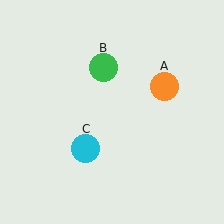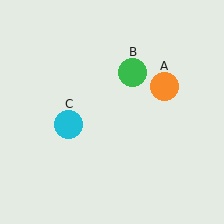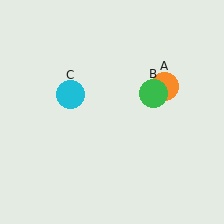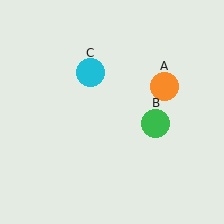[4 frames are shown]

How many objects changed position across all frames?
2 objects changed position: green circle (object B), cyan circle (object C).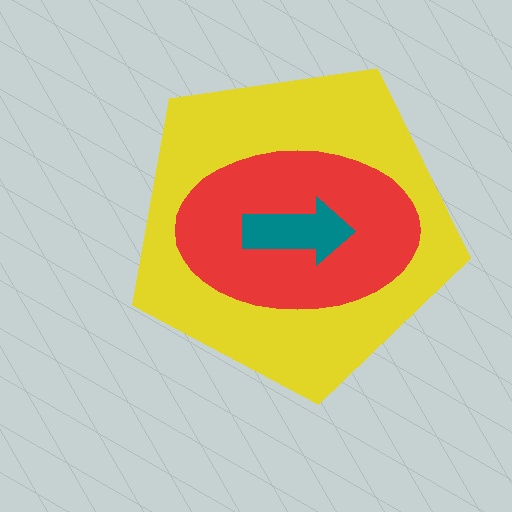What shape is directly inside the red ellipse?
The teal arrow.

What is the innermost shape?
The teal arrow.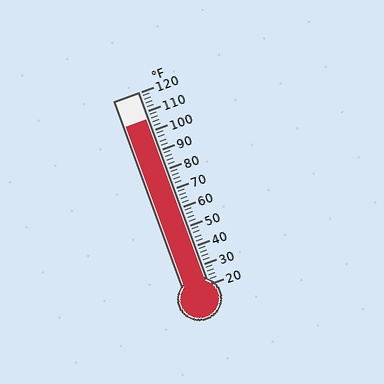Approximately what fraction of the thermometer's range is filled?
The thermometer is filled to approximately 85% of its range.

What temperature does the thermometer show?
The thermometer shows approximately 106°F.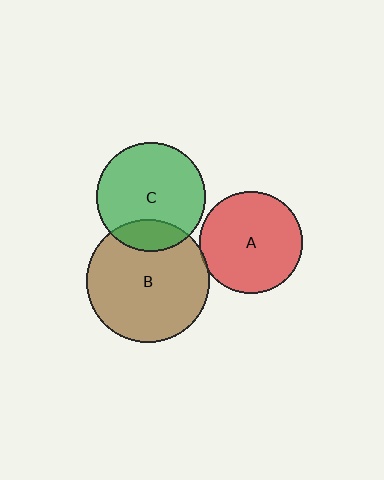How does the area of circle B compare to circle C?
Approximately 1.3 times.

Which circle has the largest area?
Circle B (brown).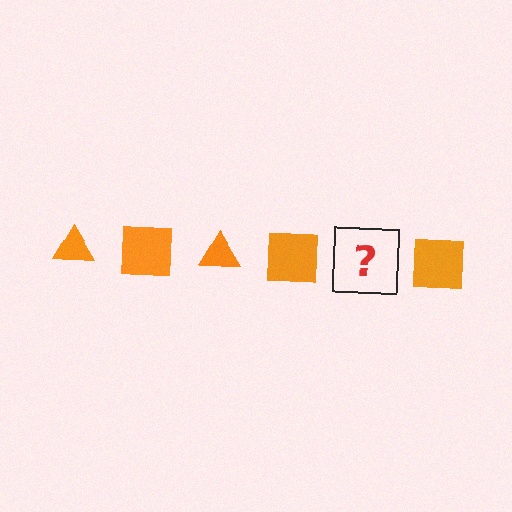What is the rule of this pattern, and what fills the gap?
The rule is that the pattern cycles through triangle, square shapes in orange. The gap should be filled with an orange triangle.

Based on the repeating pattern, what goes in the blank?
The blank should be an orange triangle.